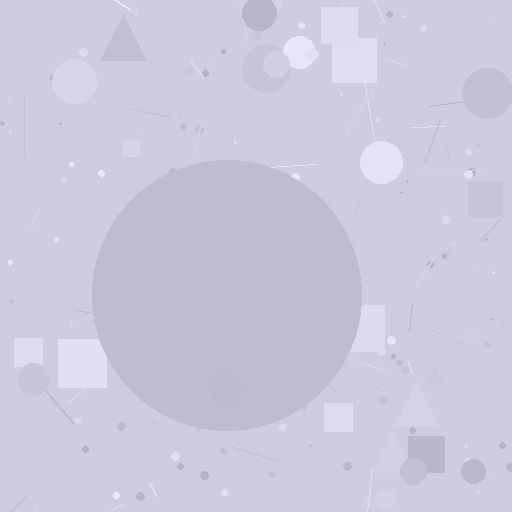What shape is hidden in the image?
A circle is hidden in the image.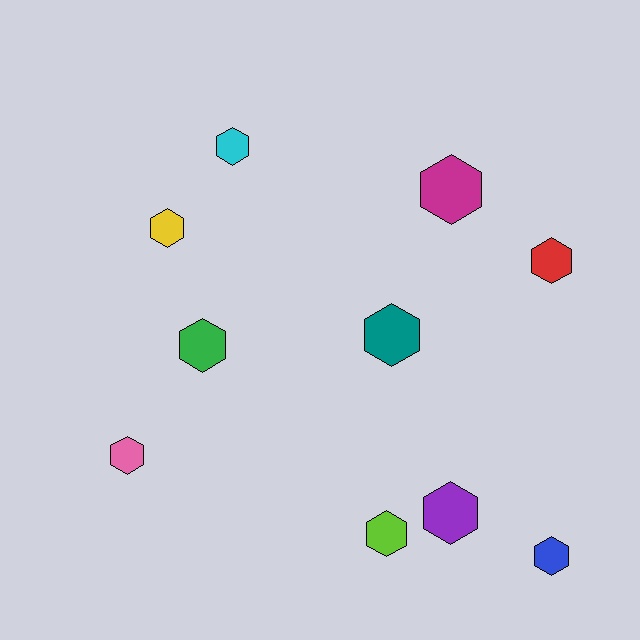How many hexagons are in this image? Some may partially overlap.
There are 10 hexagons.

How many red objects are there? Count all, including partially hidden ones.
There is 1 red object.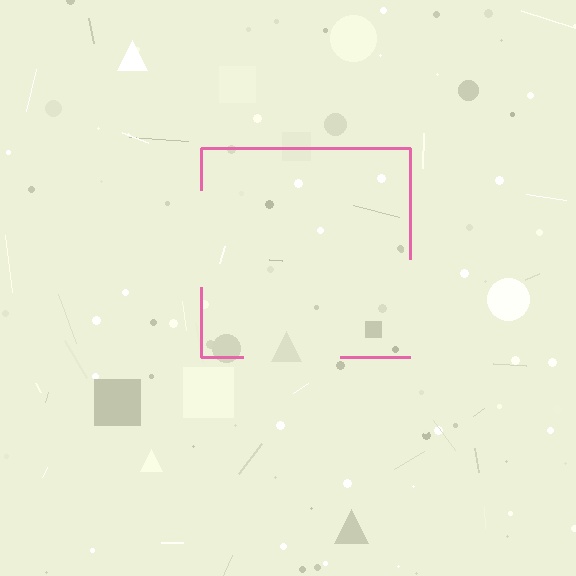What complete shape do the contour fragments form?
The contour fragments form a square.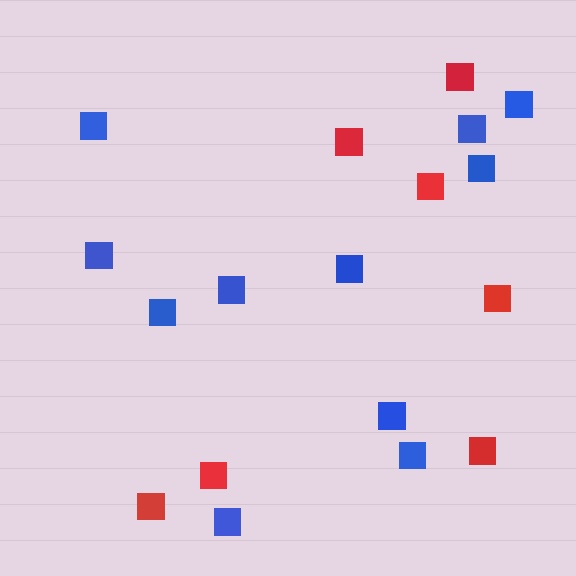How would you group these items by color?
There are 2 groups: one group of red squares (7) and one group of blue squares (11).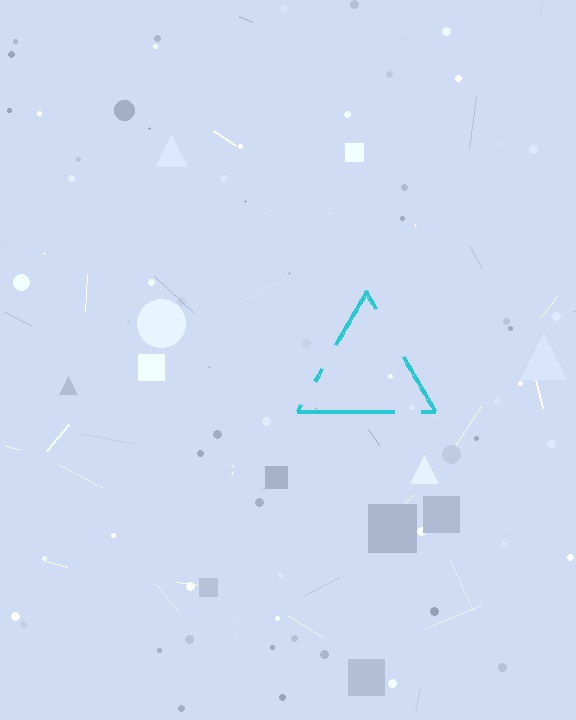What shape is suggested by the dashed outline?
The dashed outline suggests a triangle.